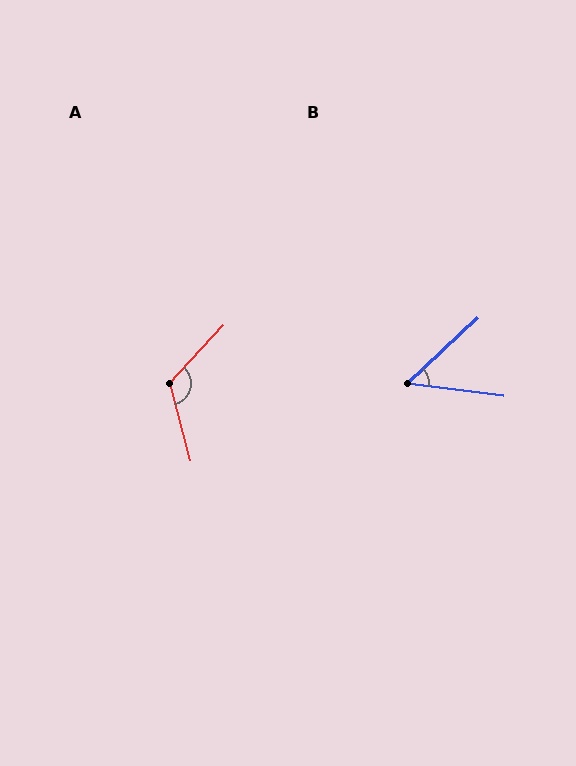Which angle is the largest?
A, at approximately 122 degrees.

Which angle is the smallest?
B, at approximately 50 degrees.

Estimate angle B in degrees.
Approximately 50 degrees.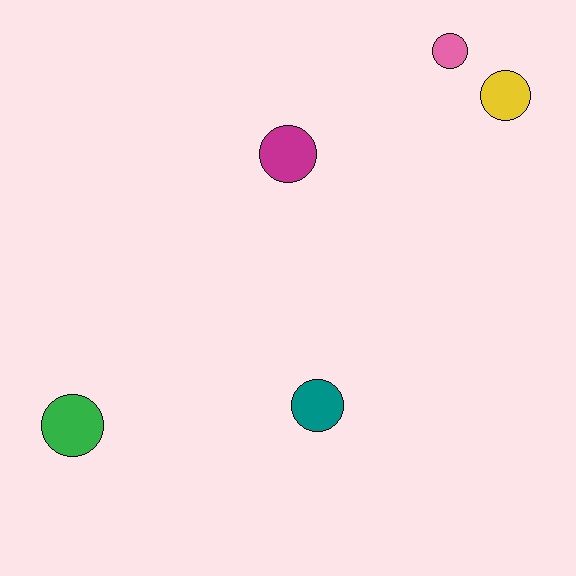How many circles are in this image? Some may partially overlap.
There are 5 circles.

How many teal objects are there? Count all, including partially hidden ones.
There is 1 teal object.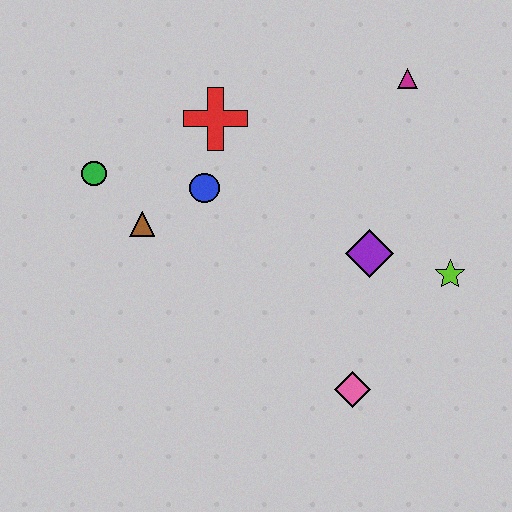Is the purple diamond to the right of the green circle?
Yes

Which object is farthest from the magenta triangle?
The green circle is farthest from the magenta triangle.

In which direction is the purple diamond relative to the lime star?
The purple diamond is to the left of the lime star.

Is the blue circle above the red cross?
No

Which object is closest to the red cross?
The blue circle is closest to the red cross.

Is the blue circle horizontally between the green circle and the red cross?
Yes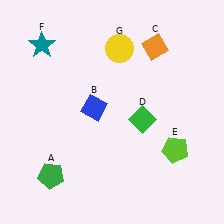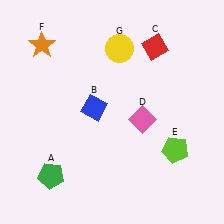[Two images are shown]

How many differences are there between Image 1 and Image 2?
There are 3 differences between the two images.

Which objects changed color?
C changed from orange to red. D changed from green to pink. F changed from teal to orange.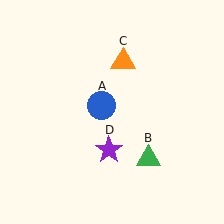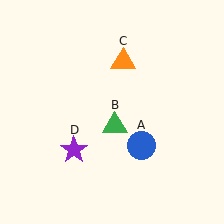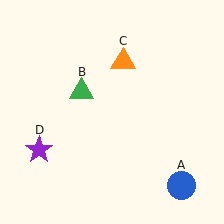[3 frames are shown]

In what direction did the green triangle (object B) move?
The green triangle (object B) moved up and to the left.